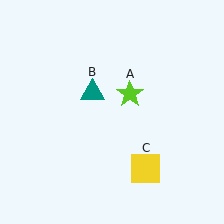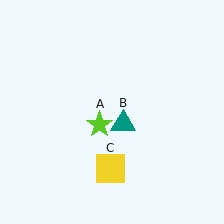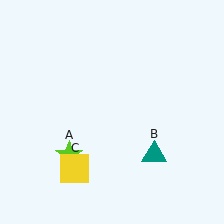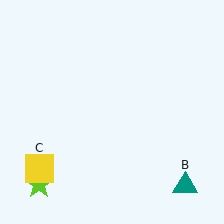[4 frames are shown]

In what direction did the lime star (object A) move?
The lime star (object A) moved down and to the left.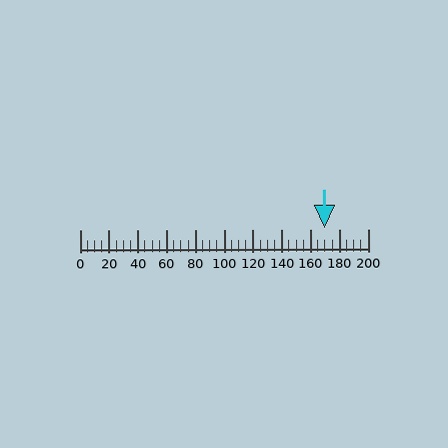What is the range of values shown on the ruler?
The ruler shows values from 0 to 200.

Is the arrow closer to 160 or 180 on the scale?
The arrow is closer to 160.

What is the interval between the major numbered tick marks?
The major tick marks are spaced 20 units apart.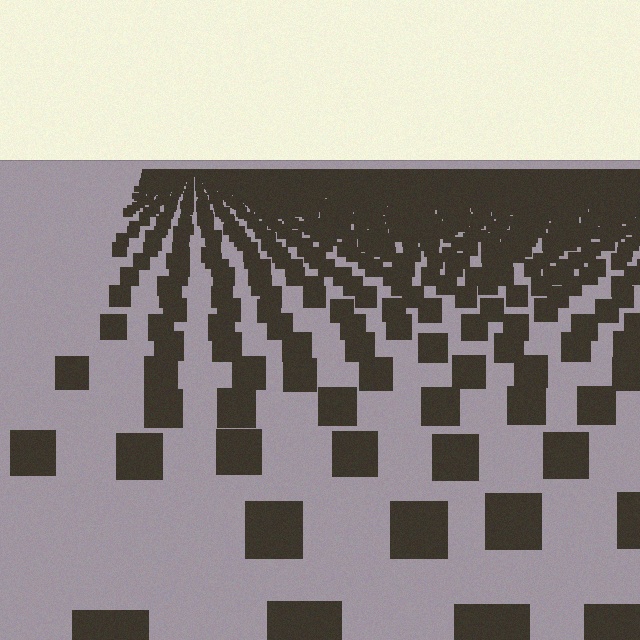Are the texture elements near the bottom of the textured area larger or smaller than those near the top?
Larger. Near the bottom, elements are closer to the viewer and appear at a bigger on-screen size.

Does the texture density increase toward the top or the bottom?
Density increases toward the top.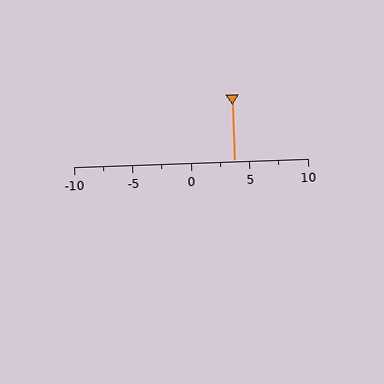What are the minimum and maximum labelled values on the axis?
The axis runs from -10 to 10.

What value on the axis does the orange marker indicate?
The marker indicates approximately 3.8.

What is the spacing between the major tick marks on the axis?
The major ticks are spaced 5 apart.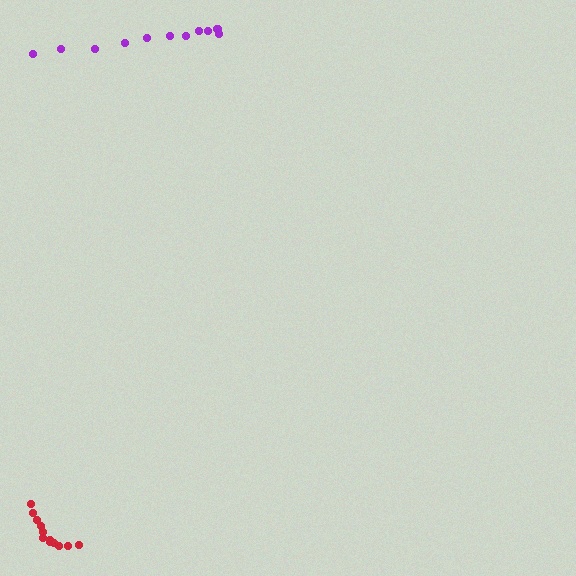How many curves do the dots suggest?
There are 2 distinct paths.